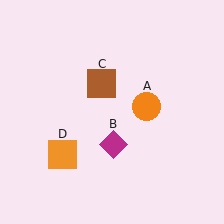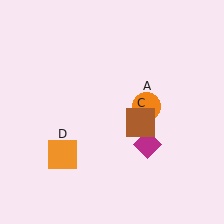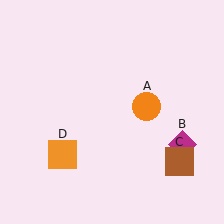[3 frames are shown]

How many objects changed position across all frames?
2 objects changed position: magenta diamond (object B), brown square (object C).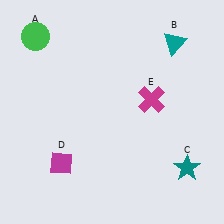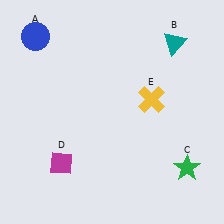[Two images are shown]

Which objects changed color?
A changed from green to blue. C changed from teal to green. E changed from magenta to yellow.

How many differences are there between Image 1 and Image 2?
There are 3 differences between the two images.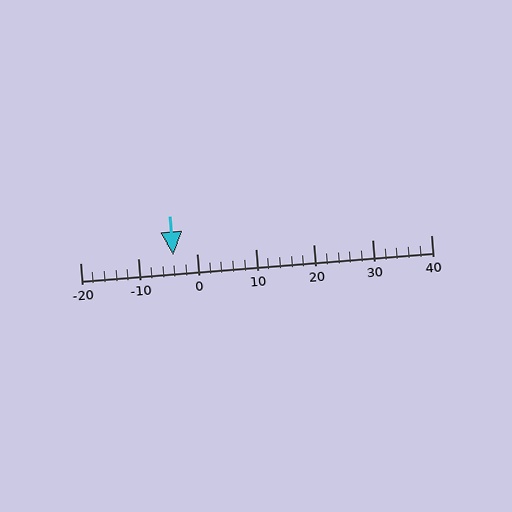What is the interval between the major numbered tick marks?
The major tick marks are spaced 10 units apart.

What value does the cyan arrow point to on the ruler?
The cyan arrow points to approximately -4.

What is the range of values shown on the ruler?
The ruler shows values from -20 to 40.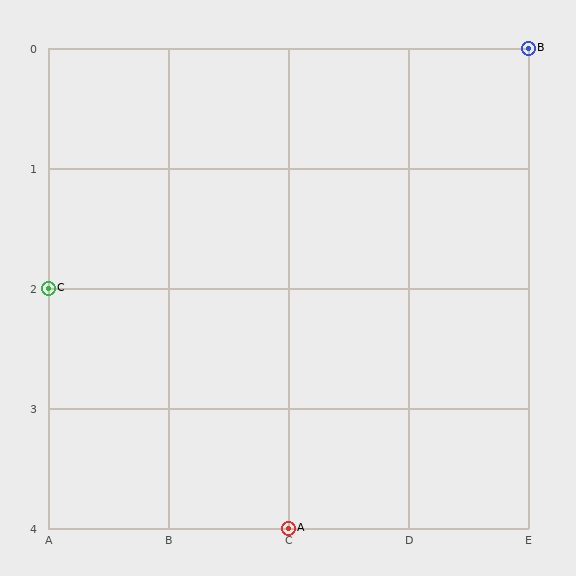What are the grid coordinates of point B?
Point B is at grid coordinates (E, 0).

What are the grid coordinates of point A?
Point A is at grid coordinates (C, 4).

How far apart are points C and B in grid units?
Points C and B are 4 columns and 2 rows apart (about 4.5 grid units diagonally).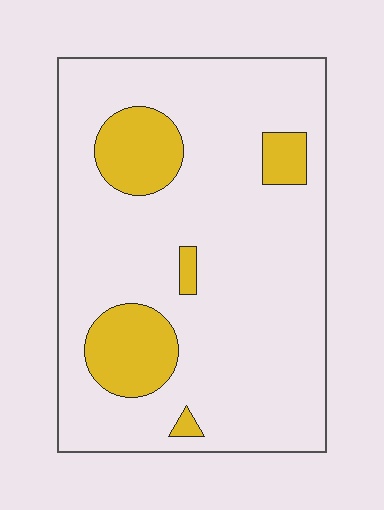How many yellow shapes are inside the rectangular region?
5.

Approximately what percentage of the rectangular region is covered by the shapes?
Approximately 15%.